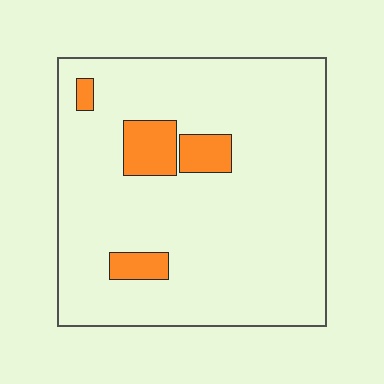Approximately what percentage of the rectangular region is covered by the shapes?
Approximately 10%.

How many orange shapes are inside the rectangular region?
4.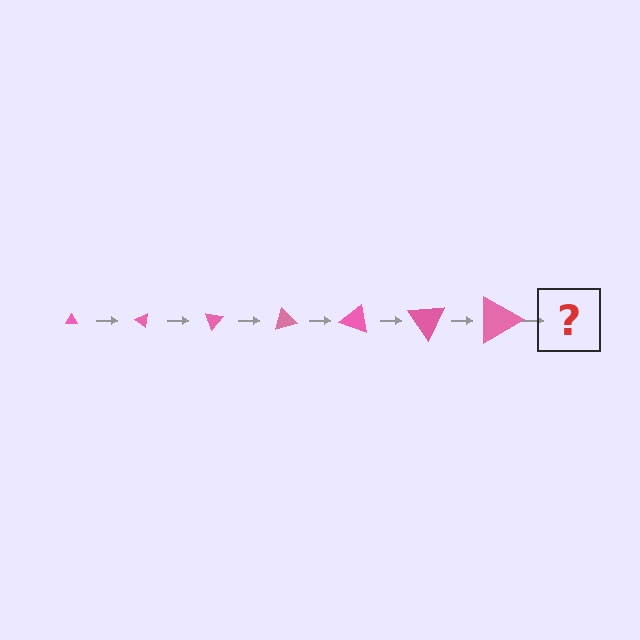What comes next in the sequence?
The next element should be a triangle, larger than the previous one and rotated 245 degrees from the start.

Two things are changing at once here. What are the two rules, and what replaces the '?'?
The two rules are that the triangle grows larger each step and it rotates 35 degrees each step. The '?' should be a triangle, larger than the previous one and rotated 245 degrees from the start.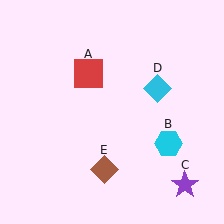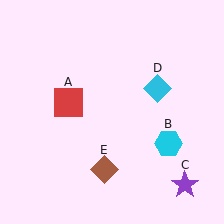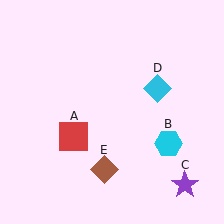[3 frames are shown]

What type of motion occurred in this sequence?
The red square (object A) rotated counterclockwise around the center of the scene.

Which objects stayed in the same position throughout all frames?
Cyan hexagon (object B) and purple star (object C) and cyan diamond (object D) and brown diamond (object E) remained stationary.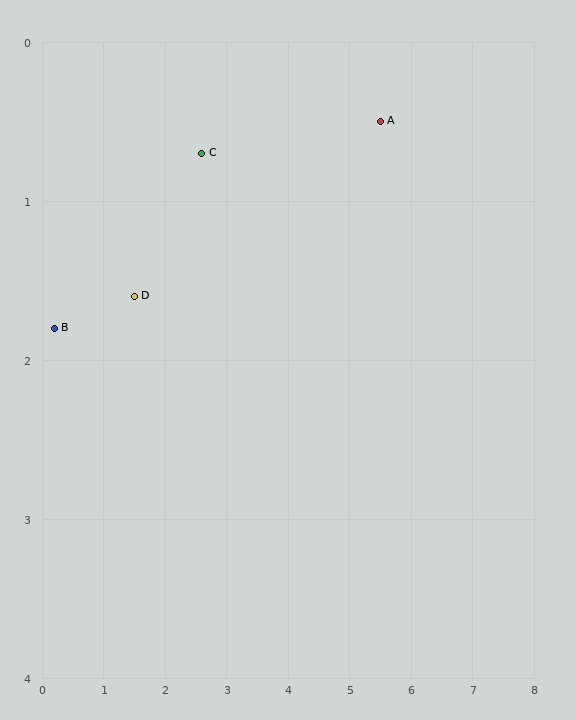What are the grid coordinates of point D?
Point D is at approximately (1.5, 1.6).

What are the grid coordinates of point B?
Point B is at approximately (0.2, 1.8).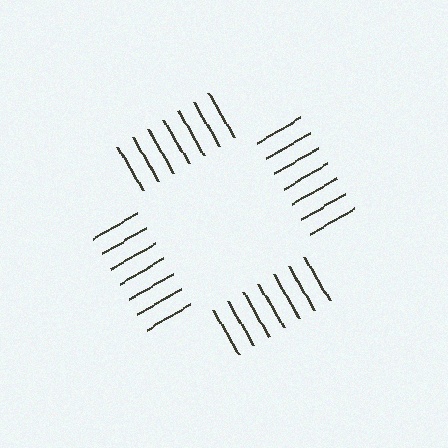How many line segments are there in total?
28 — 7 along each of the 4 edges.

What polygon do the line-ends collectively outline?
An illusory square — the line segments terminate on its edges but no continuous stroke is drawn.